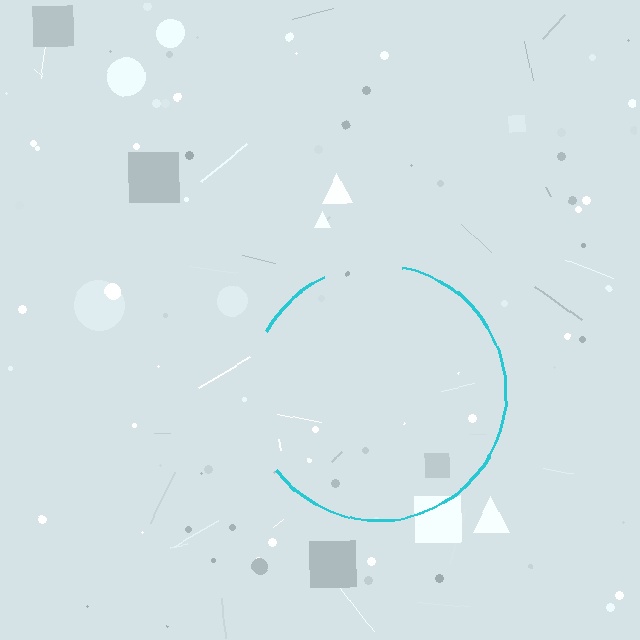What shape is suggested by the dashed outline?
The dashed outline suggests a circle.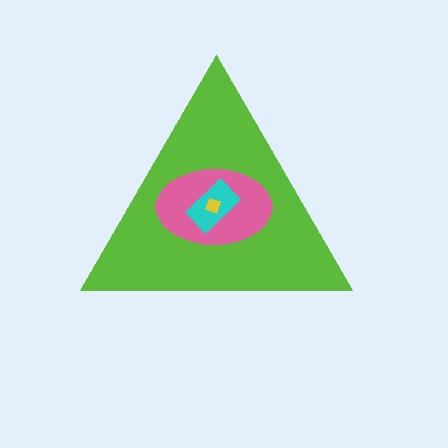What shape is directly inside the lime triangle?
The pink ellipse.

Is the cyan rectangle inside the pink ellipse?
Yes.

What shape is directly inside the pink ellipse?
The cyan rectangle.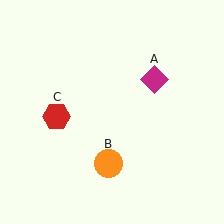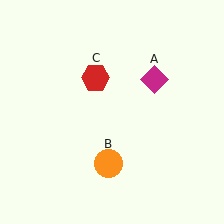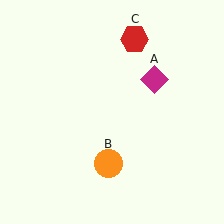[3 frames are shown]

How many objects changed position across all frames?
1 object changed position: red hexagon (object C).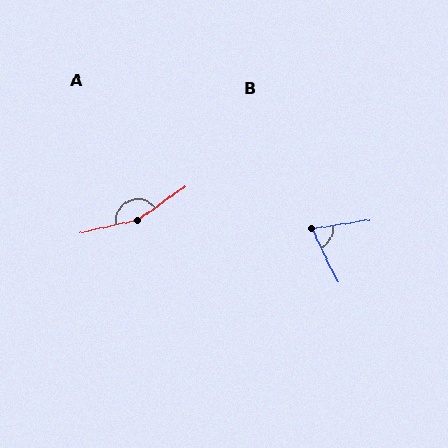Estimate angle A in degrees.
Approximately 157 degrees.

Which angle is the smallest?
B, at approximately 73 degrees.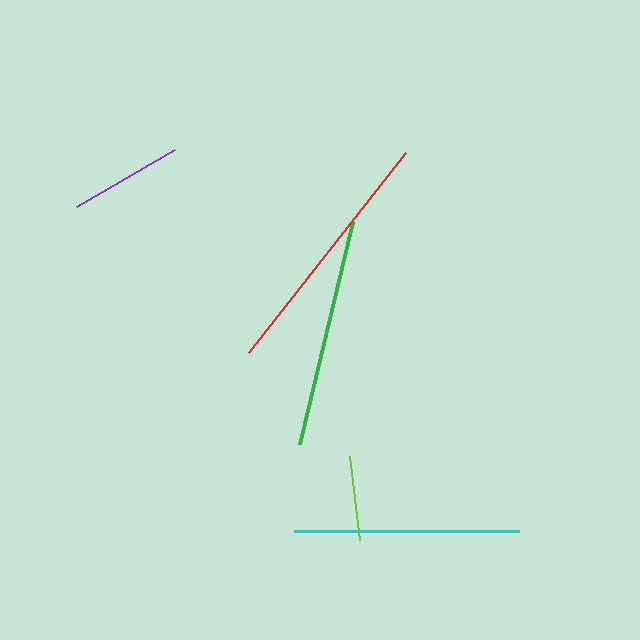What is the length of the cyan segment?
The cyan segment is approximately 225 pixels long.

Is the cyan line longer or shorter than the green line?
The green line is longer than the cyan line.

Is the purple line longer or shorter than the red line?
The red line is longer than the purple line.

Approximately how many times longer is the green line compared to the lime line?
The green line is approximately 2.7 times the length of the lime line.